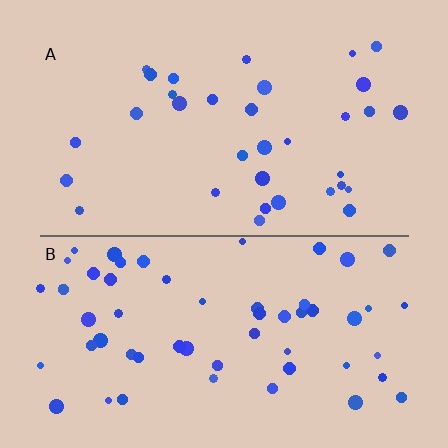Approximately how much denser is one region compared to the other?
Approximately 1.7× — region B over region A.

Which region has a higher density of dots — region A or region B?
B (the bottom).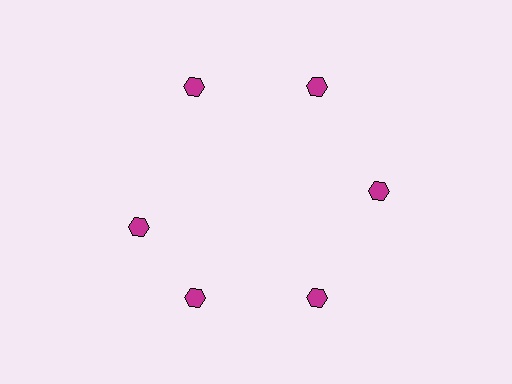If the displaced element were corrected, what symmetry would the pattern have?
It would have 6-fold rotational symmetry — the pattern would map onto itself every 60 degrees.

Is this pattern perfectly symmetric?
No. The 6 magenta hexagons are arranged in a ring, but one element near the 9 o'clock position is rotated out of alignment along the ring, breaking the 6-fold rotational symmetry.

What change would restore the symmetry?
The symmetry would be restored by rotating it back into even spacing with its neighbors so that all 6 hexagons sit at equal angles and equal distance from the center.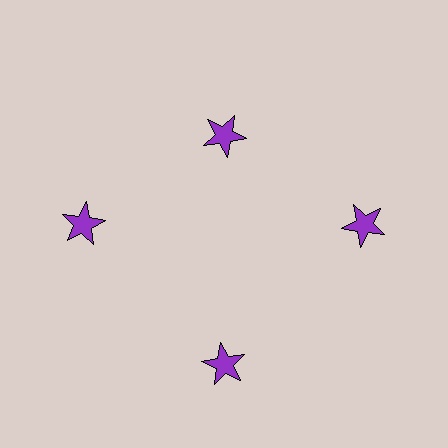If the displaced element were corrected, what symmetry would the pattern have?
It would have 4-fold rotational symmetry — the pattern would map onto itself every 90 degrees.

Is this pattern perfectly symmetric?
No. The 4 purple stars are arranged in a ring, but one element near the 12 o'clock position is pulled inward toward the center, breaking the 4-fold rotational symmetry.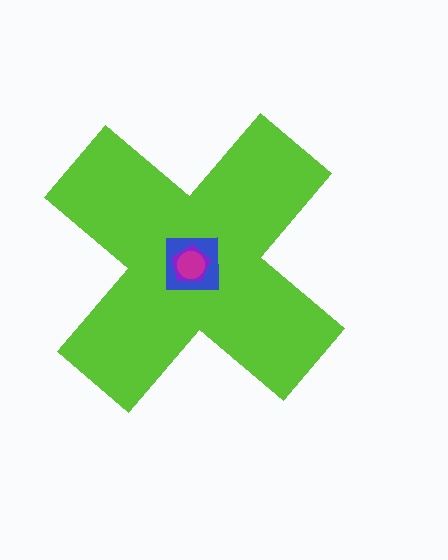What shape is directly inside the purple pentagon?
The magenta circle.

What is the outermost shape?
The lime cross.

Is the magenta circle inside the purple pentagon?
Yes.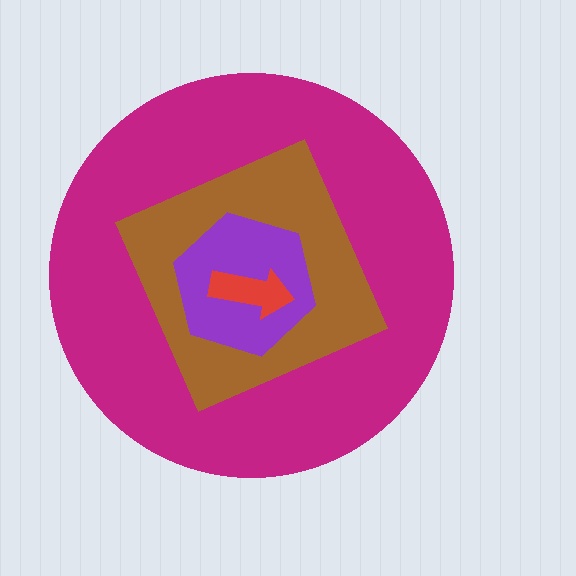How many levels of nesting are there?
4.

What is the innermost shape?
The red arrow.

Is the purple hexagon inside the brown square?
Yes.